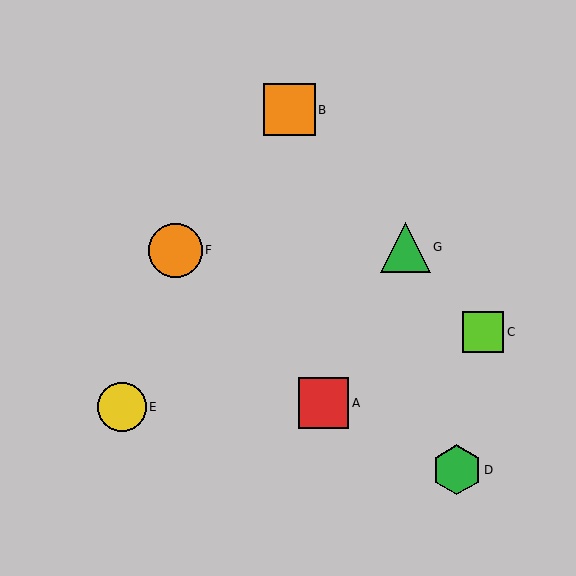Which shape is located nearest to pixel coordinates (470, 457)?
The green hexagon (labeled D) at (457, 470) is nearest to that location.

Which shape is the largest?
The orange circle (labeled F) is the largest.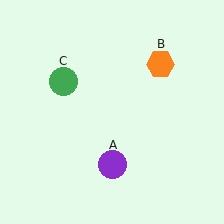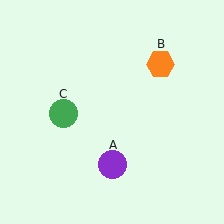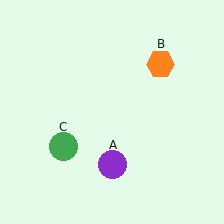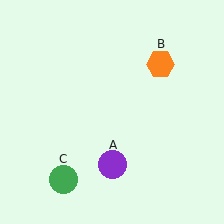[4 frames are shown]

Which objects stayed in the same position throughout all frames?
Purple circle (object A) and orange hexagon (object B) remained stationary.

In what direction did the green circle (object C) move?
The green circle (object C) moved down.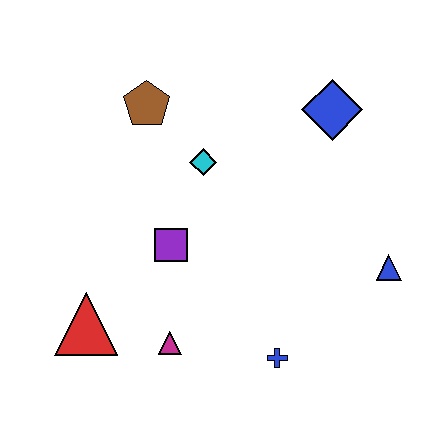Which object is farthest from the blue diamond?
The red triangle is farthest from the blue diamond.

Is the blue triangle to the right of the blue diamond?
Yes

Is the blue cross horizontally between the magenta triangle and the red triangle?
No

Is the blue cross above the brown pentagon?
No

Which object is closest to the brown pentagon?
The cyan diamond is closest to the brown pentagon.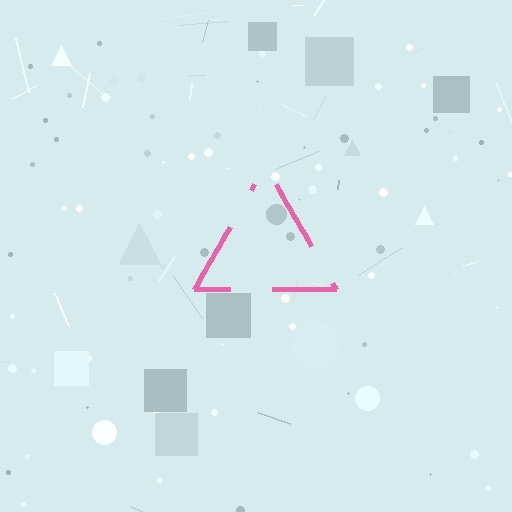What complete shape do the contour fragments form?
The contour fragments form a triangle.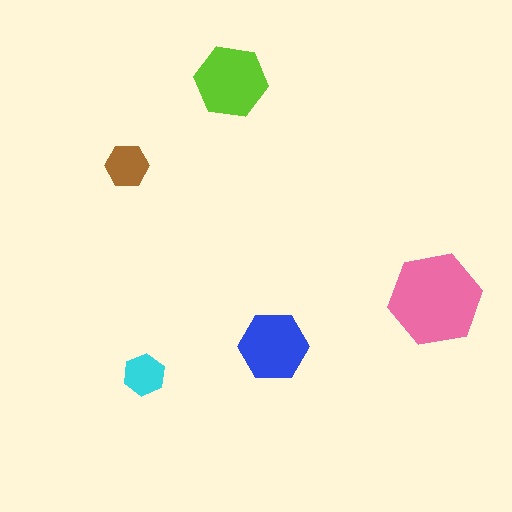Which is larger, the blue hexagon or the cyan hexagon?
The blue one.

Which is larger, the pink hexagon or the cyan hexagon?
The pink one.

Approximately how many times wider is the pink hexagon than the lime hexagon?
About 1.5 times wider.